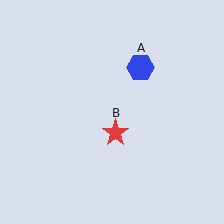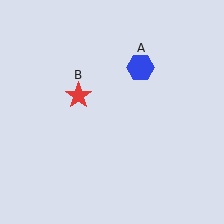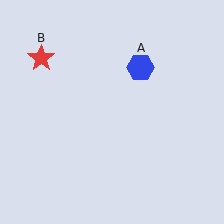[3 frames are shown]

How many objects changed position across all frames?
1 object changed position: red star (object B).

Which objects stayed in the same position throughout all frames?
Blue hexagon (object A) remained stationary.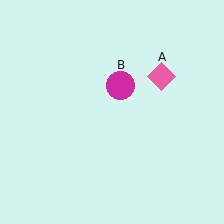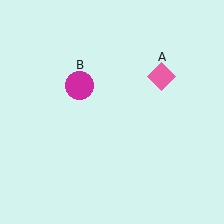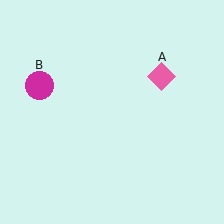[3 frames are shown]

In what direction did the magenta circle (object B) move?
The magenta circle (object B) moved left.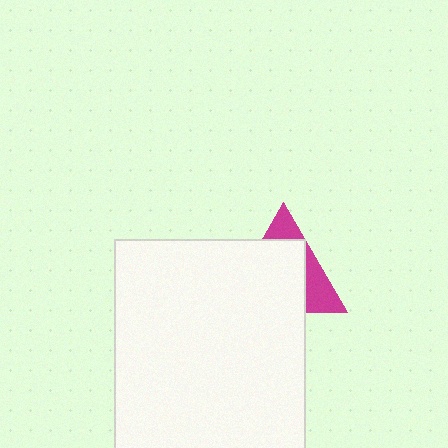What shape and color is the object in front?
The object in front is a white rectangle.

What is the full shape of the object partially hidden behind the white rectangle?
The partially hidden object is a magenta triangle.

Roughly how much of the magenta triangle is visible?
A small part of it is visible (roughly 34%).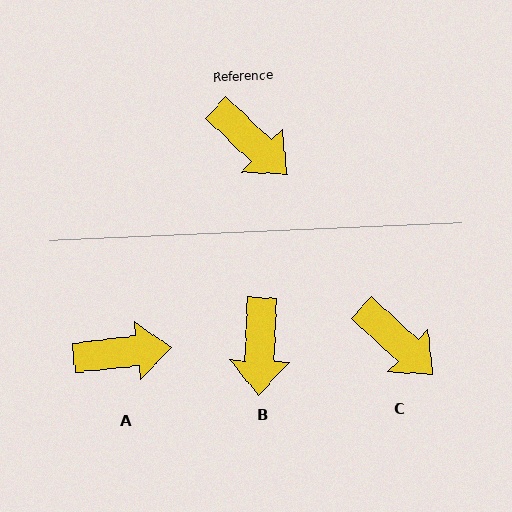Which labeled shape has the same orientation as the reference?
C.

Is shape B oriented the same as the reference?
No, it is off by about 49 degrees.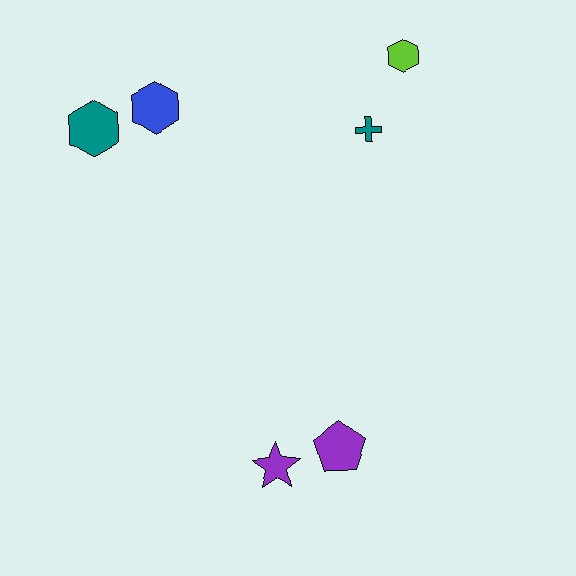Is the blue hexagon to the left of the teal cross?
Yes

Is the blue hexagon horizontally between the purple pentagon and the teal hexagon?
Yes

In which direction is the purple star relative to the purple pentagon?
The purple star is to the left of the purple pentagon.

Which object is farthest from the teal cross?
The purple star is farthest from the teal cross.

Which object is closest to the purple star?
The purple pentagon is closest to the purple star.